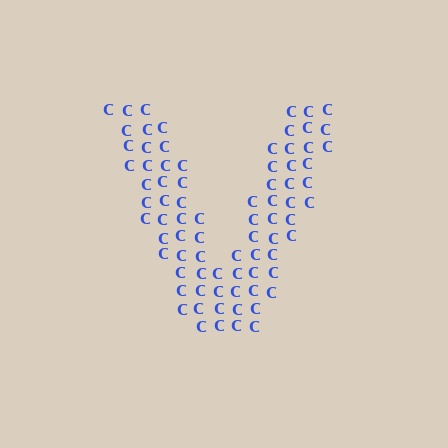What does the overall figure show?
The overall figure shows the letter V.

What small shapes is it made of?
It is made of small letter C's.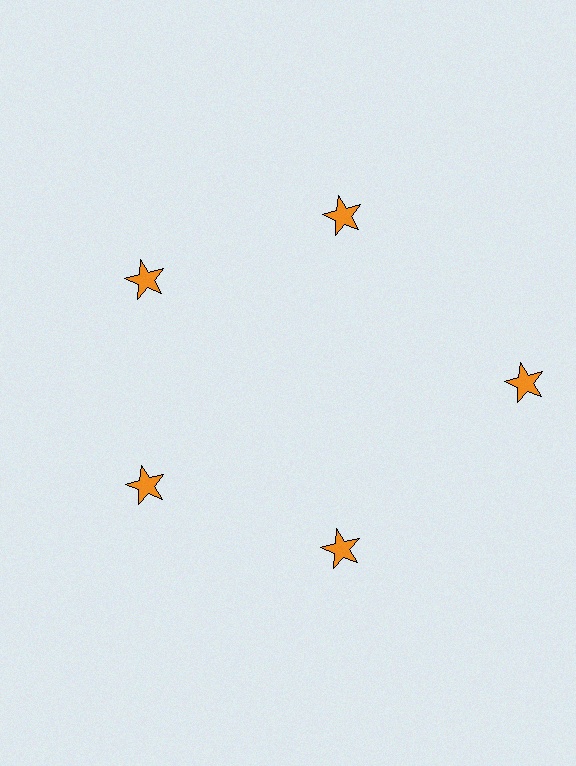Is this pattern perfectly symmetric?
No. The 5 orange stars are arranged in a ring, but one element near the 3 o'clock position is pushed outward from the center, breaking the 5-fold rotational symmetry.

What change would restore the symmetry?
The symmetry would be restored by moving it inward, back onto the ring so that all 5 stars sit at equal angles and equal distance from the center.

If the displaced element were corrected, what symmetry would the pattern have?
It would have 5-fold rotational symmetry — the pattern would map onto itself every 72 degrees.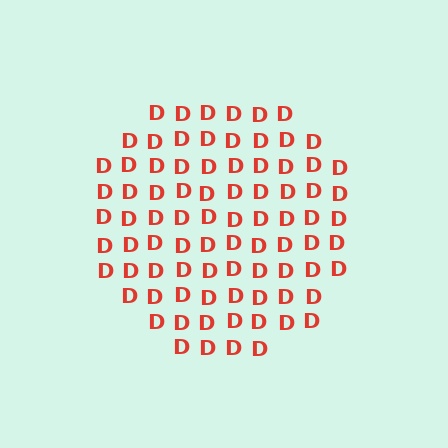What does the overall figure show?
The overall figure shows a circle.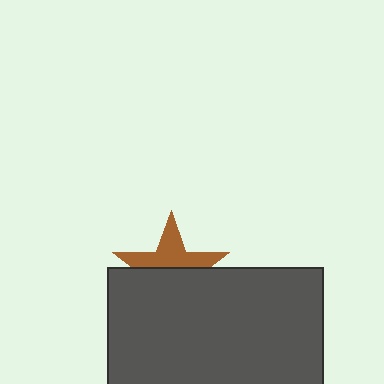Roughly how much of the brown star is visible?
About half of it is visible (roughly 48%).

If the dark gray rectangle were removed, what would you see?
You would see the complete brown star.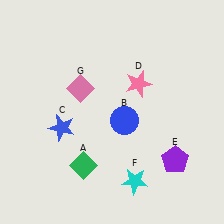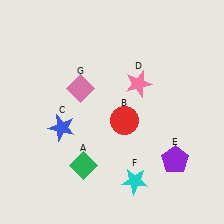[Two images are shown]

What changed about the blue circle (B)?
In Image 1, B is blue. In Image 2, it changed to red.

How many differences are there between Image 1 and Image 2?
There is 1 difference between the two images.